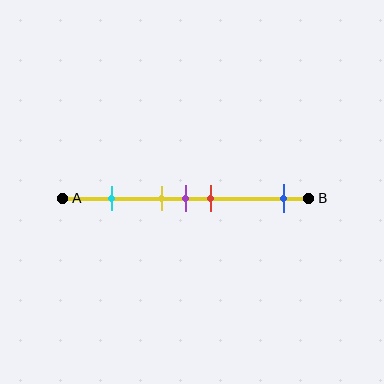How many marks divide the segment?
There are 5 marks dividing the segment.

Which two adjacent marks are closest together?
The yellow and purple marks are the closest adjacent pair.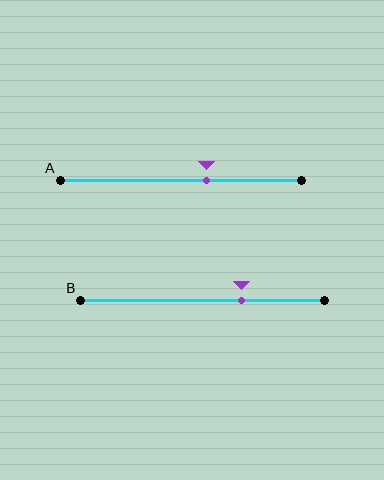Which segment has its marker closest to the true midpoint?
Segment A has its marker closest to the true midpoint.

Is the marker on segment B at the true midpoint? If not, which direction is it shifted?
No, the marker on segment B is shifted to the right by about 16% of the segment length.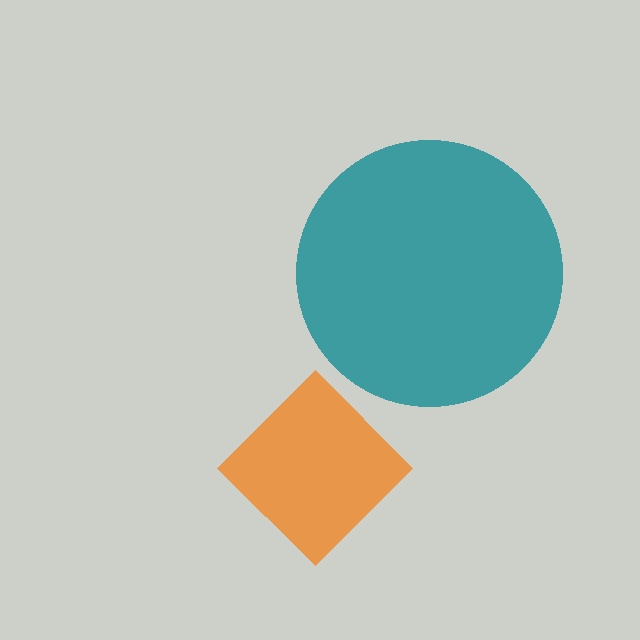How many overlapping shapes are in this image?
There are 2 overlapping shapes in the image.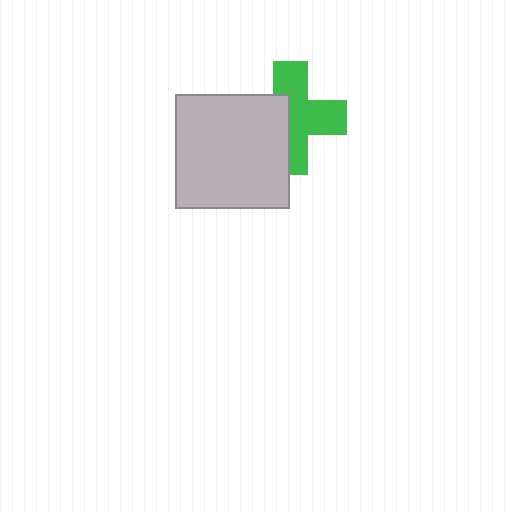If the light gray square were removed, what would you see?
You would see the complete green cross.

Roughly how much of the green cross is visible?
About half of it is visible (roughly 59%).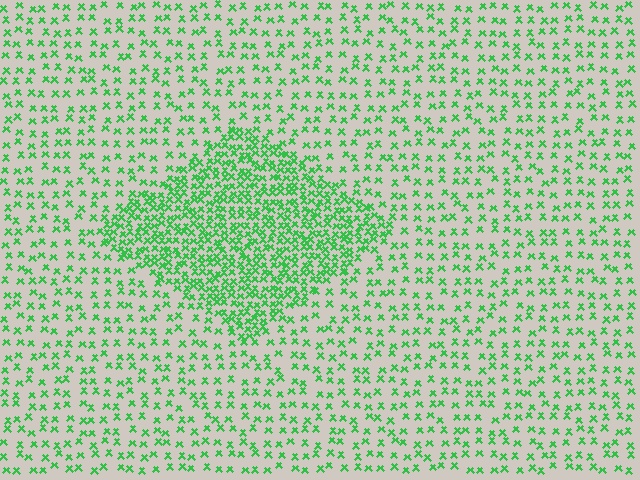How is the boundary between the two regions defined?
The boundary is defined by a change in element density (approximately 2.5x ratio). All elements are the same color, size, and shape.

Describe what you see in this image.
The image contains small green elements arranged at two different densities. A diamond-shaped region is visible where the elements are more densely packed than the surrounding area.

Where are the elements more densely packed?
The elements are more densely packed inside the diamond boundary.